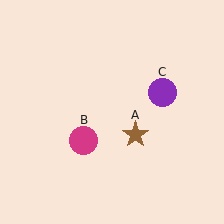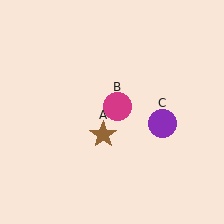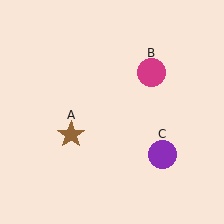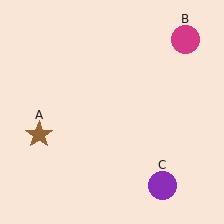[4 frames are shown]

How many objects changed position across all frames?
3 objects changed position: brown star (object A), magenta circle (object B), purple circle (object C).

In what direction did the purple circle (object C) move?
The purple circle (object C) moved down.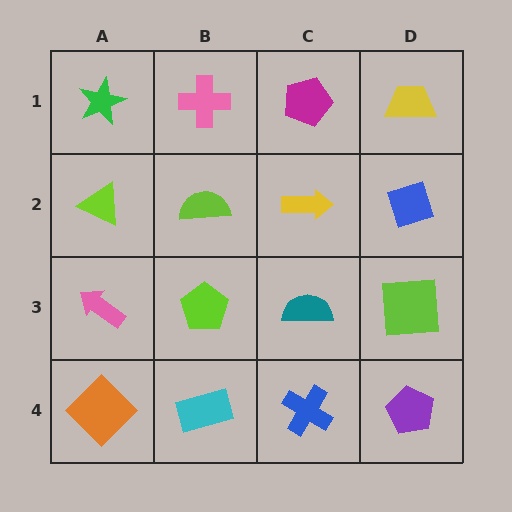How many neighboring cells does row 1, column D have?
2.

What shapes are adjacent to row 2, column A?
A green star (row 1, column A), a pink arrow (row 3, column A), a lime semicircle (row 2, column B).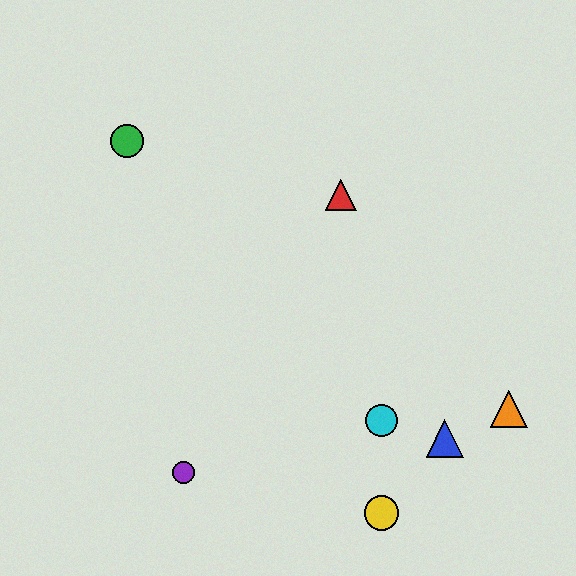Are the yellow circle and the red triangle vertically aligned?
No, the yellow circle is at x≈381 and the red triangle is at x≈341.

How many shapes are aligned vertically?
2 shapes (the yellow circle, the cyan circle) are aligned vertically.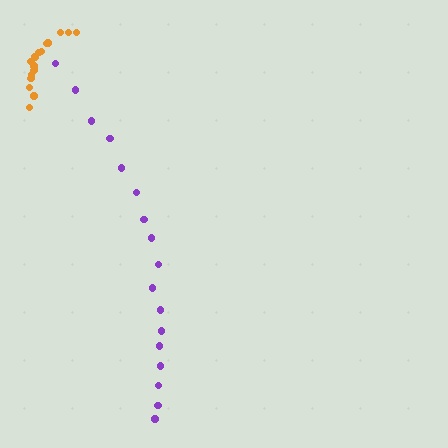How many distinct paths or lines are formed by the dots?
There are 2 distinct paths.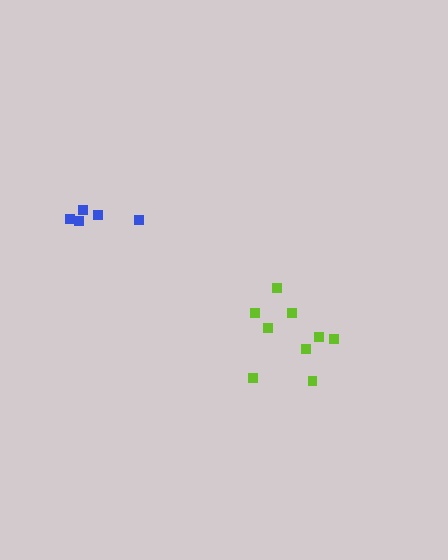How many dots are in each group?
Group 1: 9 dots, Group 2: 5 dots (14 total).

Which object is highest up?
The blue cluster is topmost.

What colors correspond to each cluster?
The clusters are colored: lime, blue.